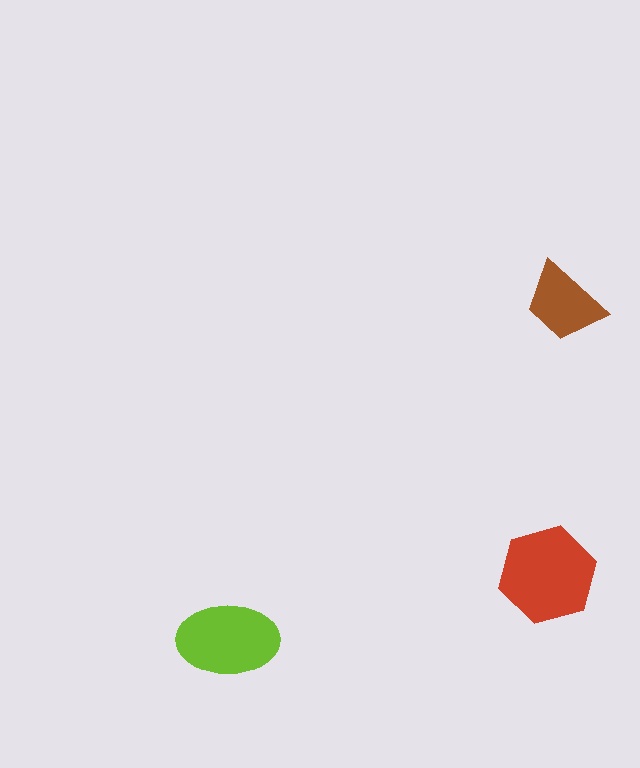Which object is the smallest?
The brown trapezoid.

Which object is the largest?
The red hexagon.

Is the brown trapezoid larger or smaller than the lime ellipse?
Smaller.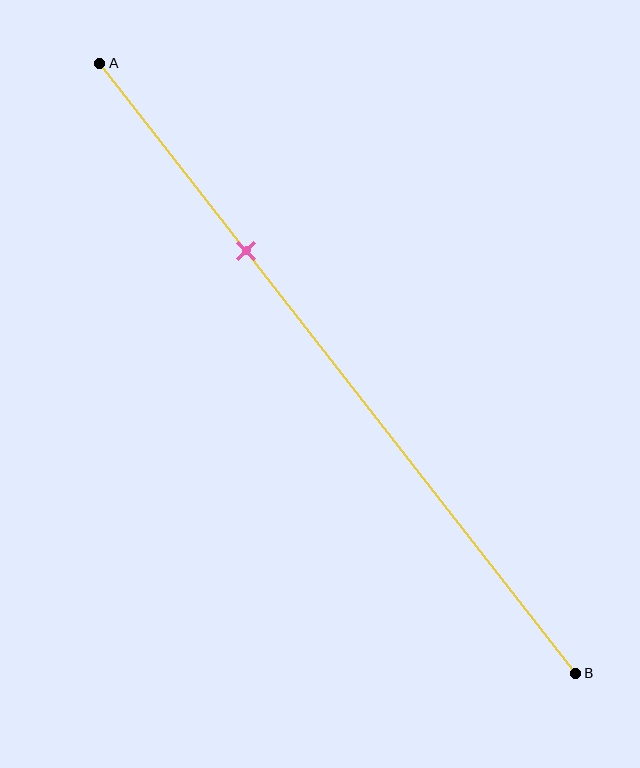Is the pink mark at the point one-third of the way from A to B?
Yes, the mark is approximately at the one-third point.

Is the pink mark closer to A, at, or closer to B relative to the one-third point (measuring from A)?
The pink mark is approximately at the one-third point of segment AB.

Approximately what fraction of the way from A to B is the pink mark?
The pink mark is approximately 30% of the way from A to B.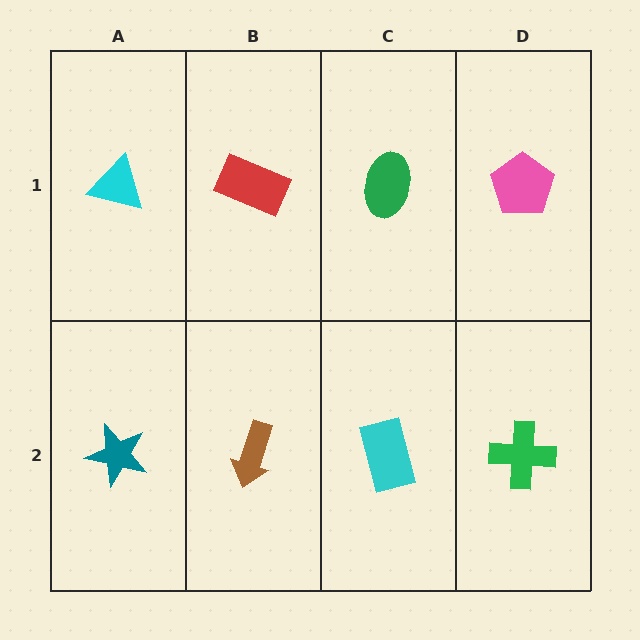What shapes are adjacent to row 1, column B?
A brown arrow (row 2, column B), a cyan triangle (row 1, column A), a green ellipse (row 1, column C).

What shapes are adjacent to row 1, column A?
A teal star (row 2, column A), a red rectangle (row 1, column B).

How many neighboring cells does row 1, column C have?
3.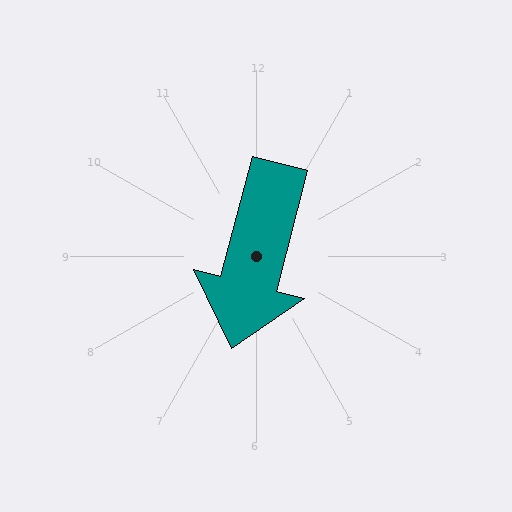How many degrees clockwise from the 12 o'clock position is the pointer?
Approximately 195 degrees.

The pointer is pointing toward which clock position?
Roughly 6 o'clock.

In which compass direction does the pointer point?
South.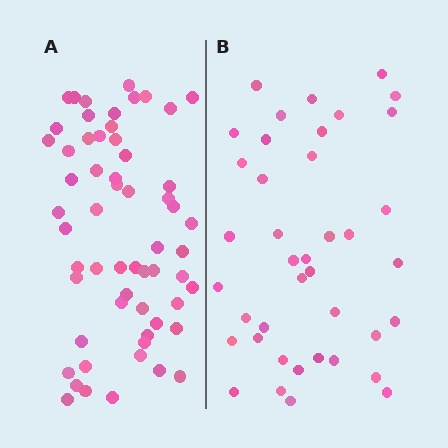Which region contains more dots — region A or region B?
Region A (the left region) has more dots.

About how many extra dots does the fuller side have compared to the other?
Region A has approximately 20 more dots than region B.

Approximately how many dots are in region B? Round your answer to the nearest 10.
About 40 dots.